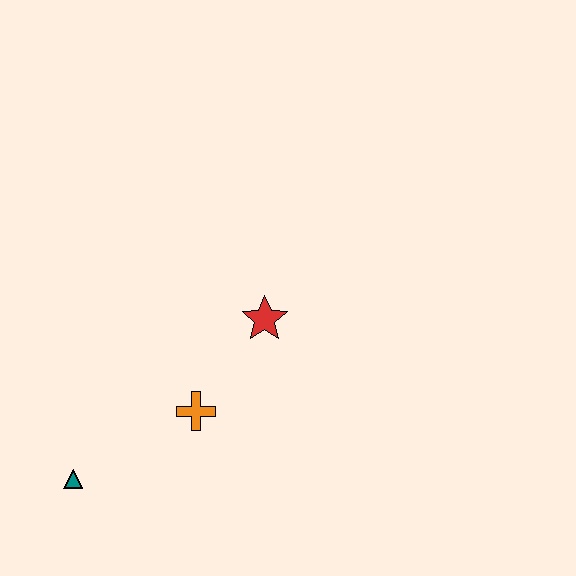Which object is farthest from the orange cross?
The teal triangle is farthest from the orange cross.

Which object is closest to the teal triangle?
The orange cross is closest to the teal triangle.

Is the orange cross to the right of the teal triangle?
Yes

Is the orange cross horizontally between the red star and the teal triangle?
Yes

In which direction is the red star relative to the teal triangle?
The red star is to the right of the teal triangle.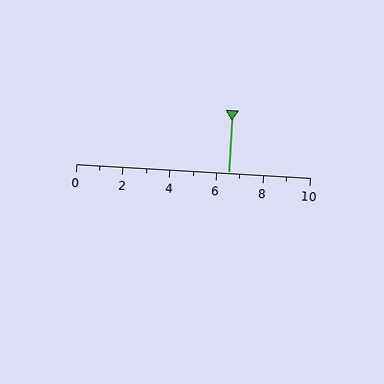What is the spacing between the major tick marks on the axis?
The major ticks are spaced 2 apart.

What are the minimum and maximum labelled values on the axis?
The axis runs from 0 to 10.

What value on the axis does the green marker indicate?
The marker indicates approximately 6.5.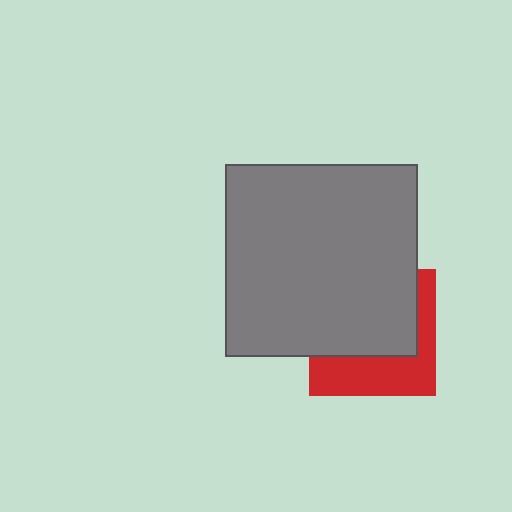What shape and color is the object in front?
The object in front is a gray square.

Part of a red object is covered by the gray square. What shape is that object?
It is a square.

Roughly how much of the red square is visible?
A small part of it is visible (roughly 40%).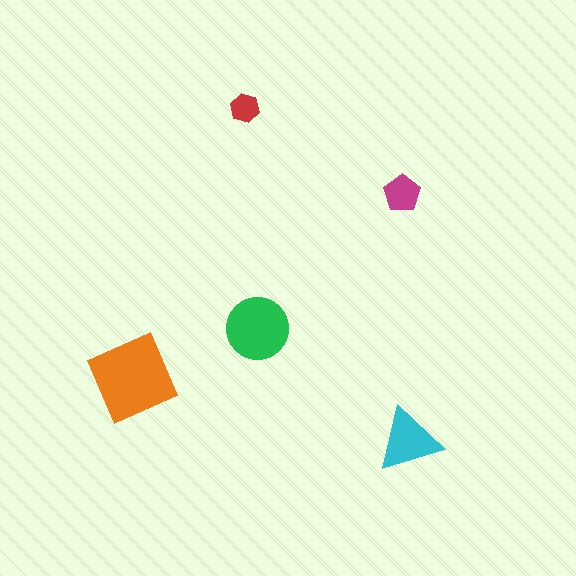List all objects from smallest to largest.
The red hexagon, the magenta pentagon, the cyan triangle, the green circle, the orange square.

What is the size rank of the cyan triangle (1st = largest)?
3rd.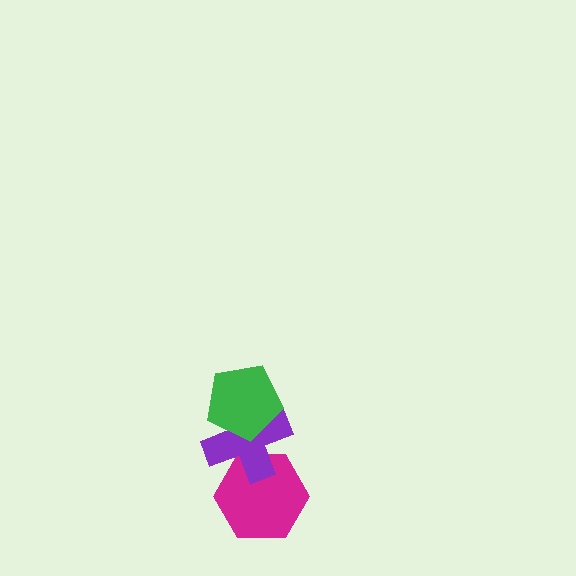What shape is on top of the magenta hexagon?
The purple cross is on top of the magenta hexagon.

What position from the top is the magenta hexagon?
The magenta hexagon is 3rd from the top.